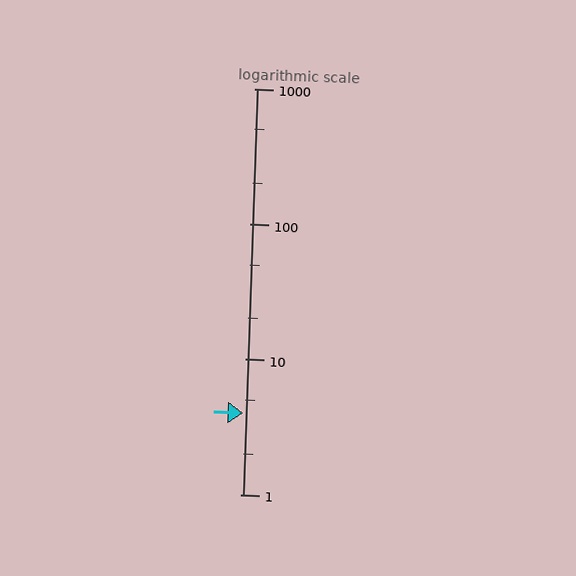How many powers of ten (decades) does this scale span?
The scale spans 3 decades, from 1 to 1000.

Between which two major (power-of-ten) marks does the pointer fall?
The pointer is between 1 and 10.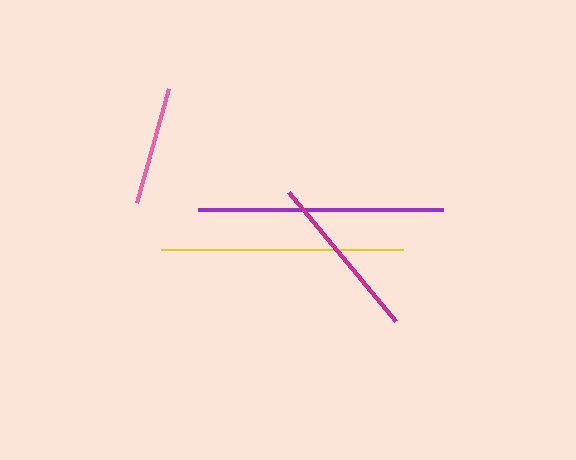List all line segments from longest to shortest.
From longest to shortest: purple, yellow, magenta, pink.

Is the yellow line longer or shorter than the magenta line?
The yellow line is longer than the magenta line.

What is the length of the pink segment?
The pink segment is approximately 118 pixels long.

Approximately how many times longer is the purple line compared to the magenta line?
The purple line is approximately 1.5 times the length of the magenta line.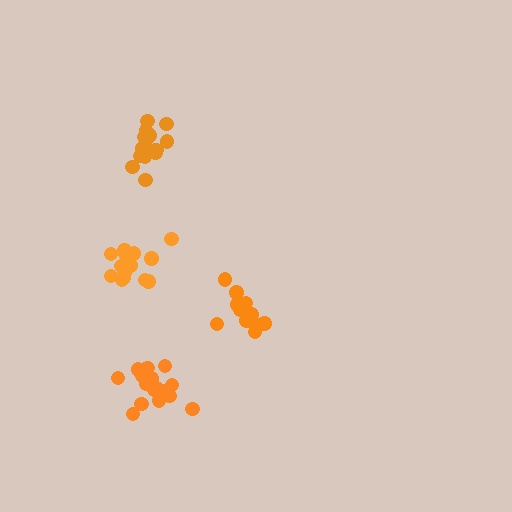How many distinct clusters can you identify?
There are 4 distinct clusters.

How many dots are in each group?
Group 1: 17 dots, Group 2: 16 dots, Group 3: 13 dots, Group 4: 16 dots (62 total).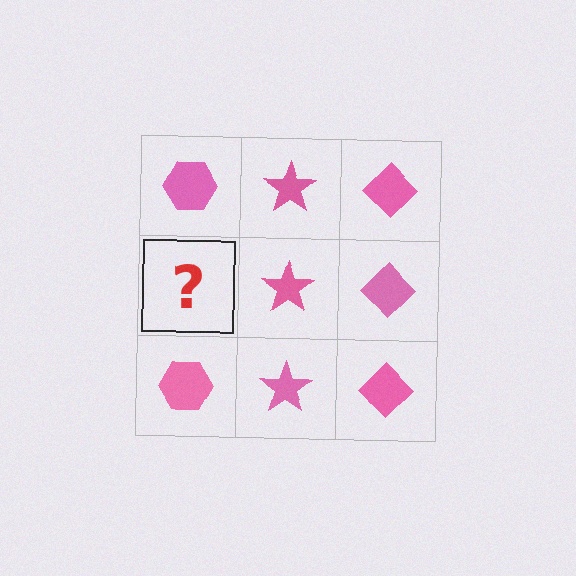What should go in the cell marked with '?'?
The missing cell should contain a pink hexagon.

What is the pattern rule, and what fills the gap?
The rule is that each column has a consistent shape. The gap should be filled with a pink hexagon.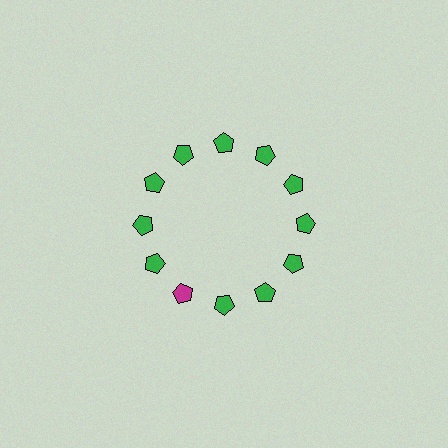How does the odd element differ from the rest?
It has a different color: magenta instead of green.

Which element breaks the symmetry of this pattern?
The magenta pentagon at roughly the 7 o'clock position breaks the symmetry. All other shapes are green pentagons.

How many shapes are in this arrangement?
There are 12 shapes arranged in a ring pattern.